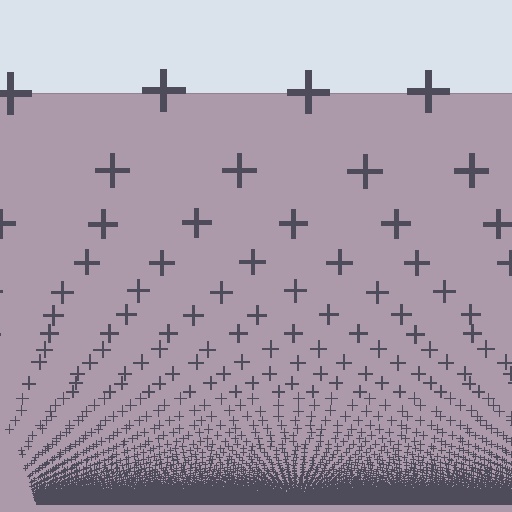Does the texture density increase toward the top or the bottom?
Density increases toward the bottom.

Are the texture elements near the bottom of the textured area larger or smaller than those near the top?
Smaller. The gradient is inverted — elements near the bottom are smaller and denser.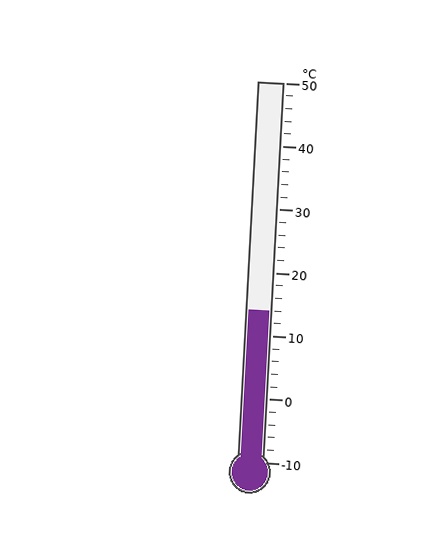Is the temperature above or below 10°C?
The temperature is above 10°C.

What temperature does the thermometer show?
The thermometer shows approximately 14°C.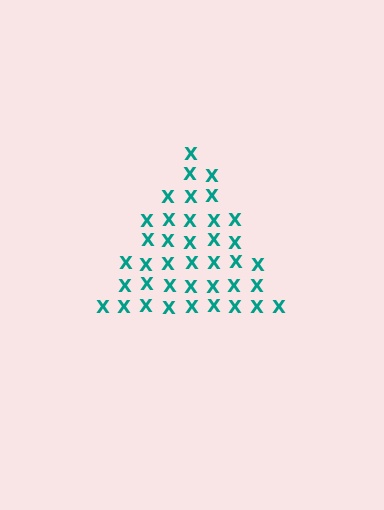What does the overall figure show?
The overall figure shows a triangle.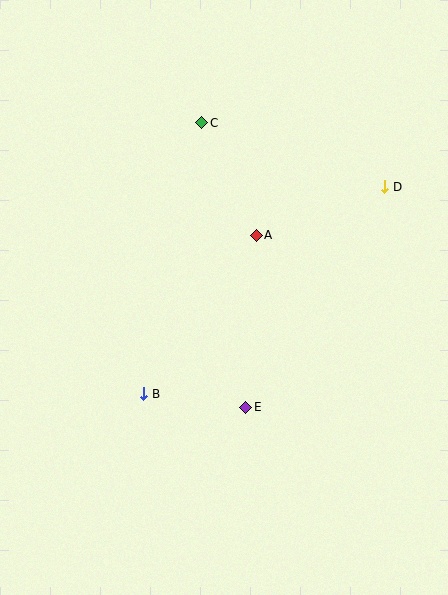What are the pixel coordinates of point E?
Point E is at (246, 407).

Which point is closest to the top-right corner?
Point D is closest to the top-right corner.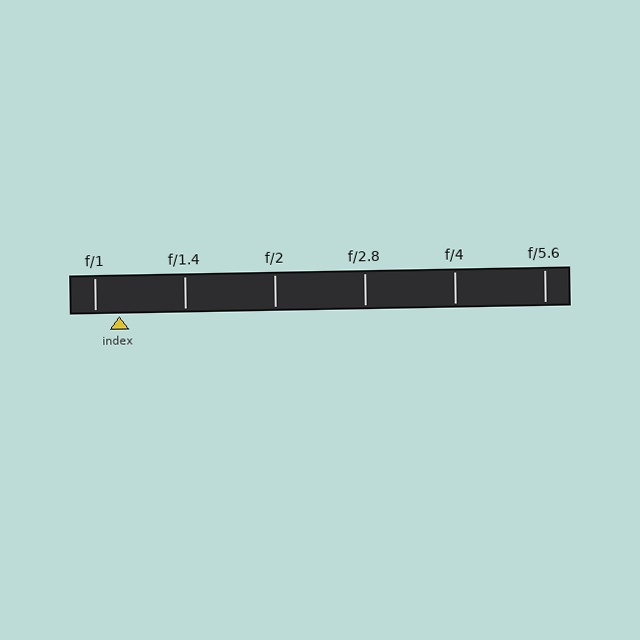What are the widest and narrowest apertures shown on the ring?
The widest aperture shown is f/1 and the narrowest is f/5.6.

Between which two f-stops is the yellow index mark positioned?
The index mark is between f/1 and f/1.4.